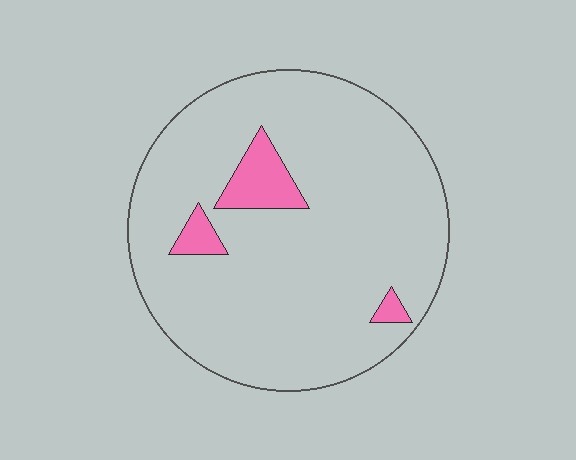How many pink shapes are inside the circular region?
3.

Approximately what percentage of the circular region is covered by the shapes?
Approximately 10%.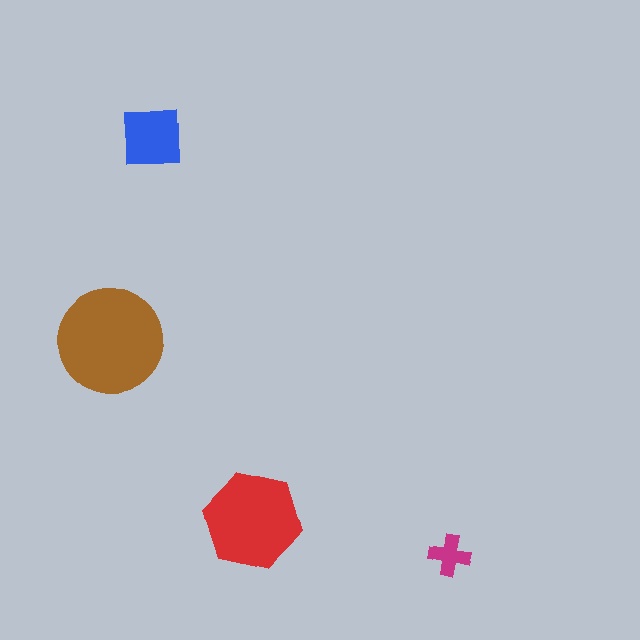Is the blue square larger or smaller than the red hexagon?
Smaller.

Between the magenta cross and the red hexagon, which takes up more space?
The red hexagon.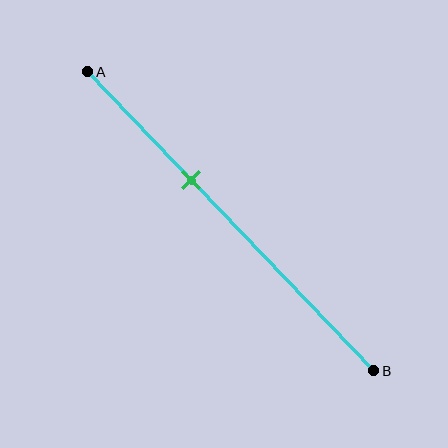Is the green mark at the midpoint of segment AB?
No, the mark is at about 35% from A, not at the 50% midpoint.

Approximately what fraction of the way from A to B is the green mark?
The green mark is approximately 35% of the way from A to B.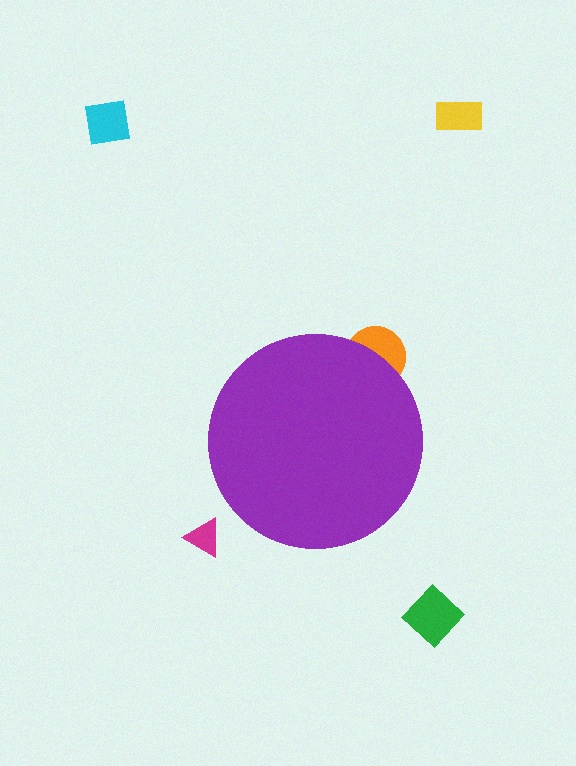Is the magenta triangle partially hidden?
No, the magenta triangle is fully visible.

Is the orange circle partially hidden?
Yes, the orange circle is partially hidden behind the purple circle.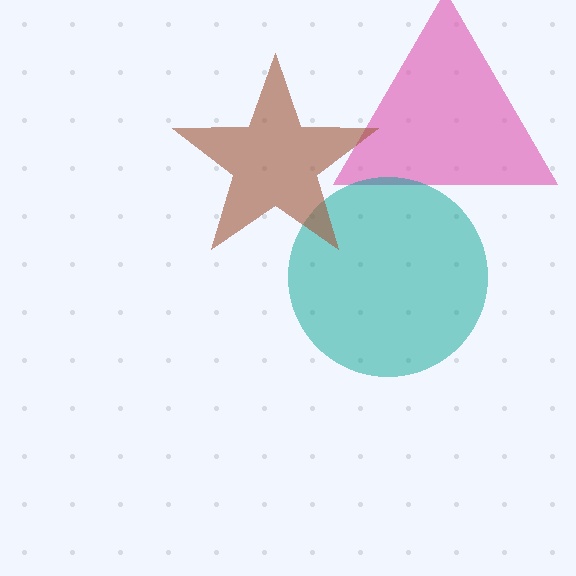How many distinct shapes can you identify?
There are 3 distinct shapes: a pink triangle, a teal circle, a brown star.